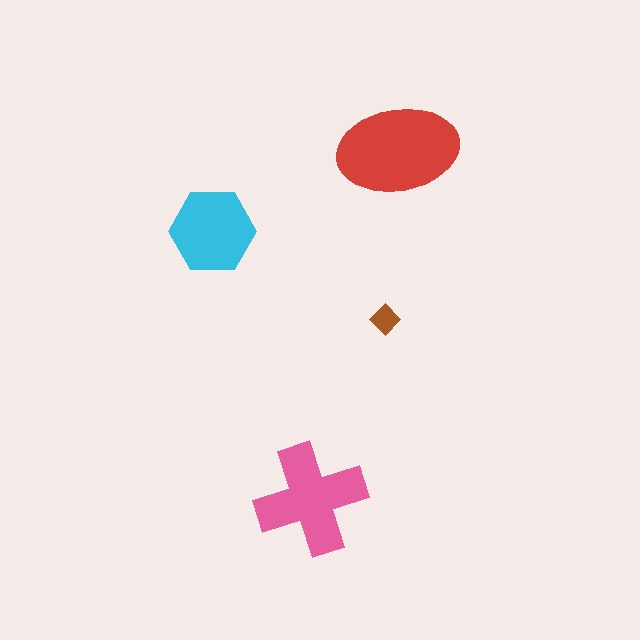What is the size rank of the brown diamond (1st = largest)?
4th.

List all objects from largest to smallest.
The red ellipse, the pink cross, the cyan hexagon, the brown diamond.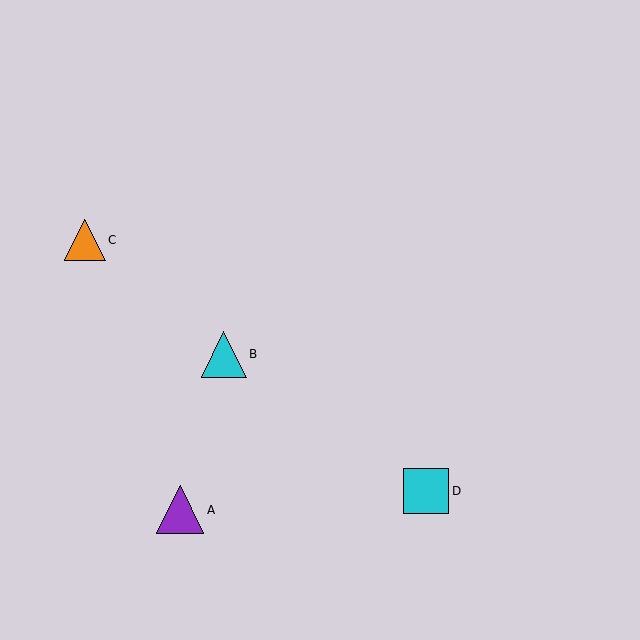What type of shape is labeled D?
Shape D is a cyan square.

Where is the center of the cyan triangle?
The center of the cyan triangle is at (224, 354).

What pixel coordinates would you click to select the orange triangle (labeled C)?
Click at (85, 240) to select the orange triangle C.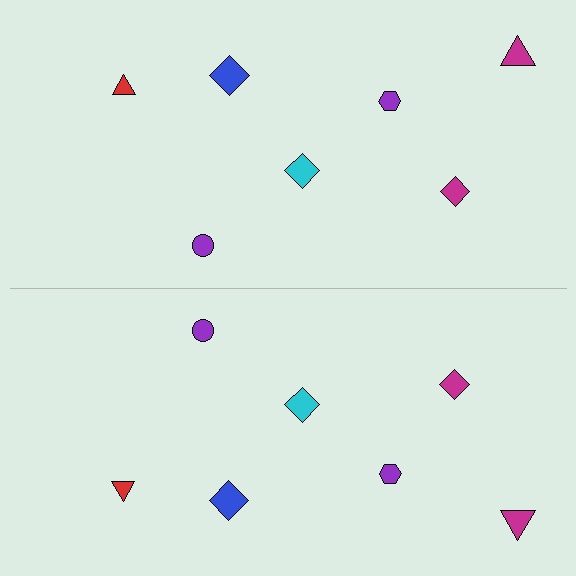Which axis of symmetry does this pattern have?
The pattern has a horizontal axis of symmetry running through the center of the image.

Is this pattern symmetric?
Yes, this pattern has bilateral (reflection) symmetry.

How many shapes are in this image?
There are 14 shapes in this image.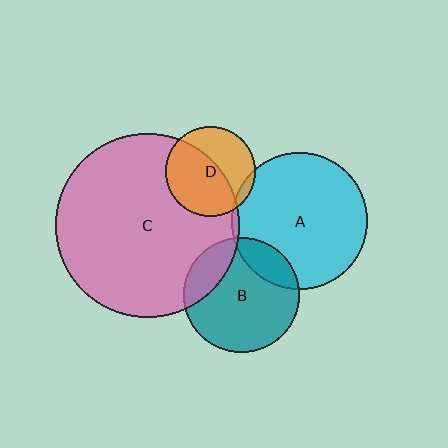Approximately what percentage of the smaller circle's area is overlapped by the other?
Approximately 5%.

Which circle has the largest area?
Circle C (pink).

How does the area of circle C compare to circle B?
Approximately 2.5 times.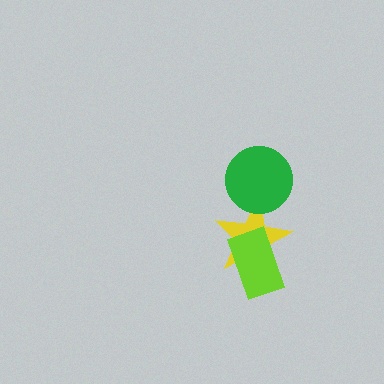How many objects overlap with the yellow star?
2 objects overlap with the yellow star.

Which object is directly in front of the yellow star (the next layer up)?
The lime rectangle is directly in front of the yellow star.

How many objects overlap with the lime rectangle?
1 object overlaps with the lime rectangle.